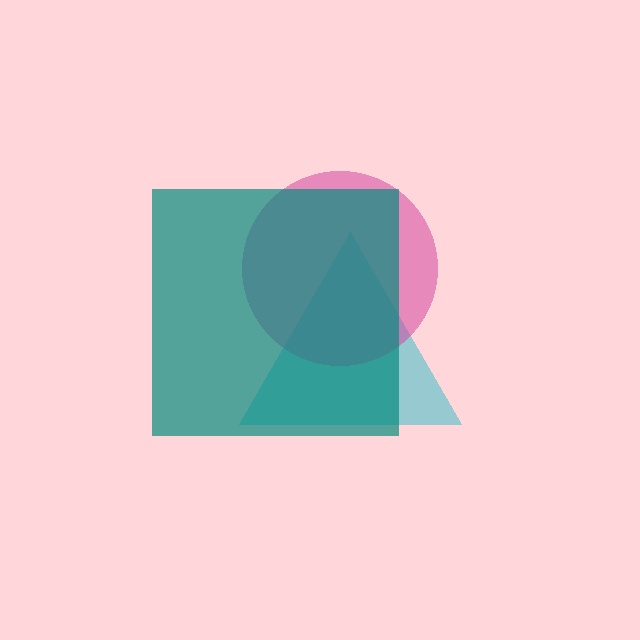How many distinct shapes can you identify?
There are 3 distinct shapes: a cyan triangle, a magenta circle, a teal square.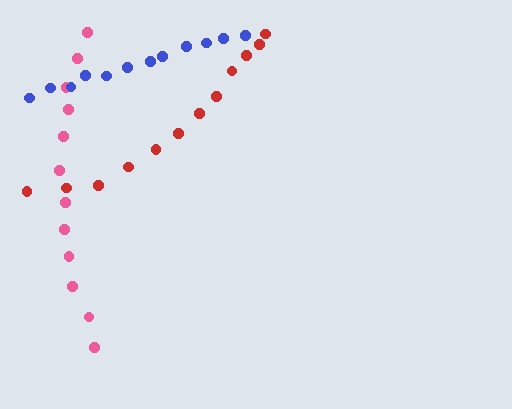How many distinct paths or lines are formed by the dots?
There are 3 distinct paths.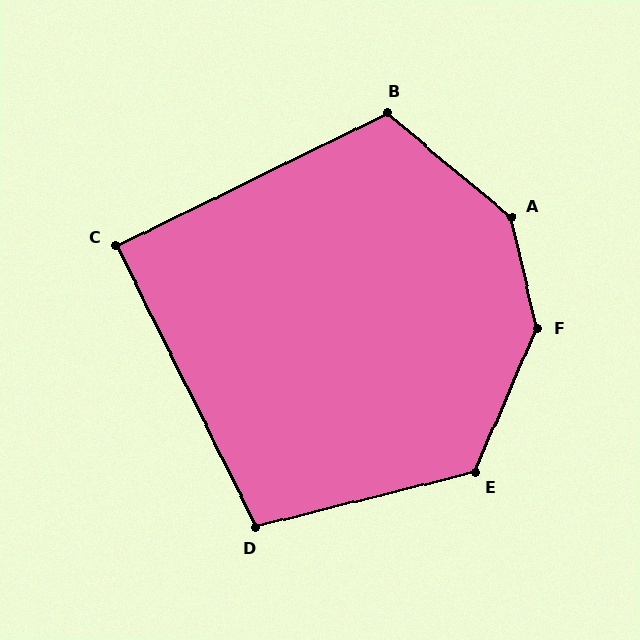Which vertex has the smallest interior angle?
C, at approximately 90 degrees.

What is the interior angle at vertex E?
Approximately 127 degrees (obtuse).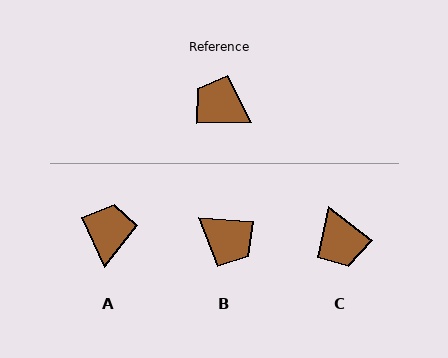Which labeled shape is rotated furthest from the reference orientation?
B, about 174 degrees away.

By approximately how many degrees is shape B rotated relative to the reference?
Approximately 174 degrees counter-clockwise.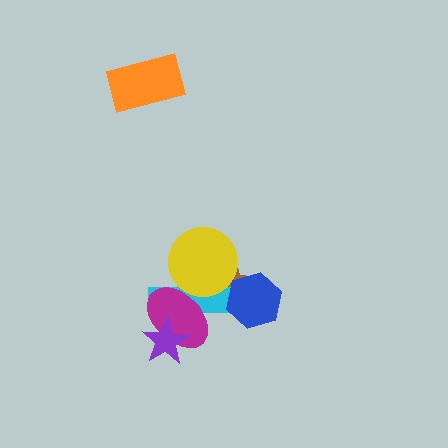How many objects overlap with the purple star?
2 objects overlap with the purple star.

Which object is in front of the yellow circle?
The magenta ellipse is in front of the yellow circle.